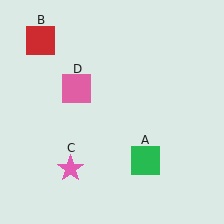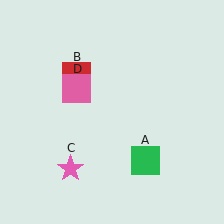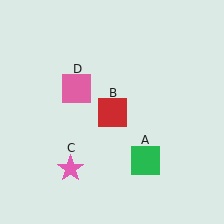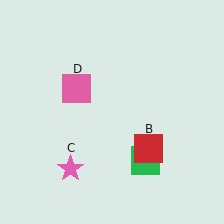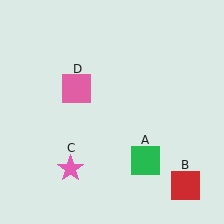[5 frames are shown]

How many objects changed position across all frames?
1 object changed position: red square (object B).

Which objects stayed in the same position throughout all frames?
Green square (object A) and pink star (object C) and pink square (object D) remained stationary.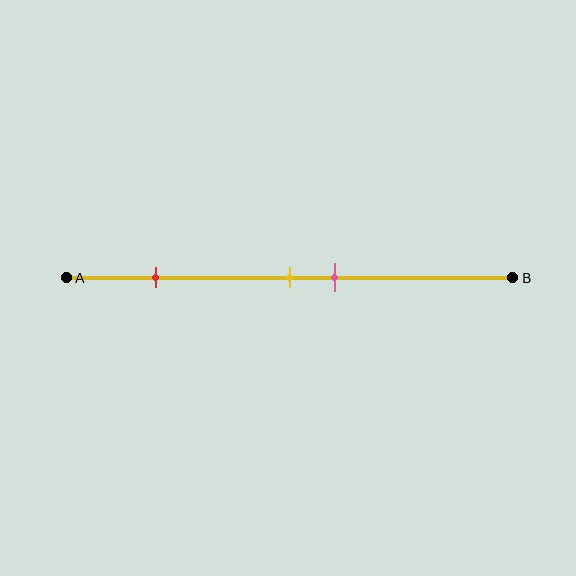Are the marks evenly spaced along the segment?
No, the marks are not evenly spaced.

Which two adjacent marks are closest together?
The yellow and pink marks are the closest adjacent pair.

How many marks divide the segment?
There are 3 marks dividing the segment.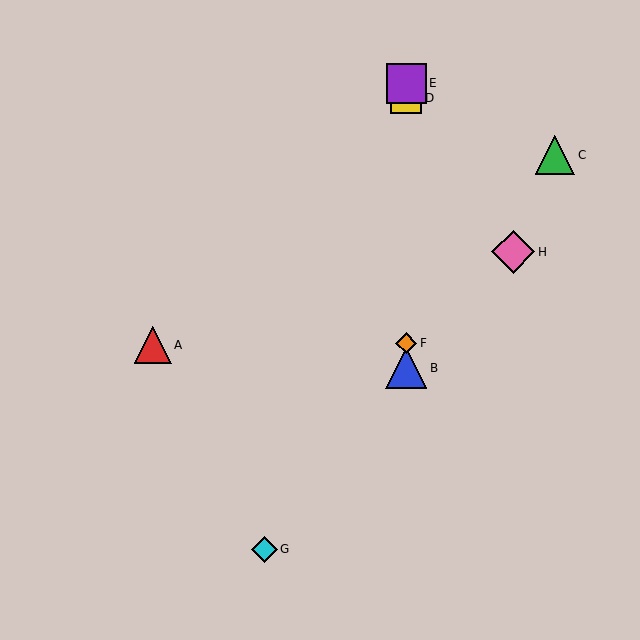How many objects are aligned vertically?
4 objects (B, D, E, F) are aligned vertically.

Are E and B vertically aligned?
Yes, both are at x≈406.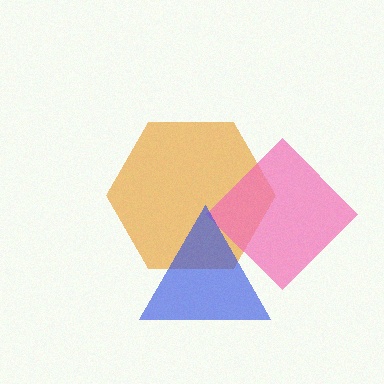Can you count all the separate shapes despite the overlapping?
Yes, there are 3 separate shapes.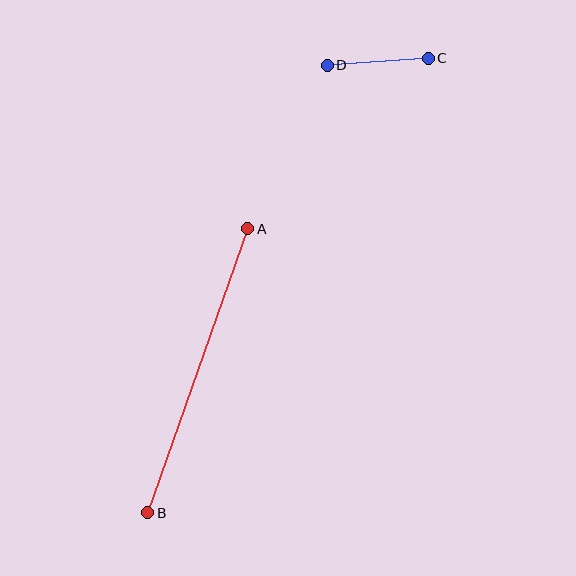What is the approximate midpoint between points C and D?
The midpoint is at approximately (378, 62) pixels.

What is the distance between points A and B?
The distance is approximately 301 pixels.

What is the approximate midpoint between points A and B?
The midpoint is at approximately (198, 371) pixels.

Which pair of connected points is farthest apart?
Points A and B are farthest apart.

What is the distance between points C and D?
The distance is approximately 101 pixels.